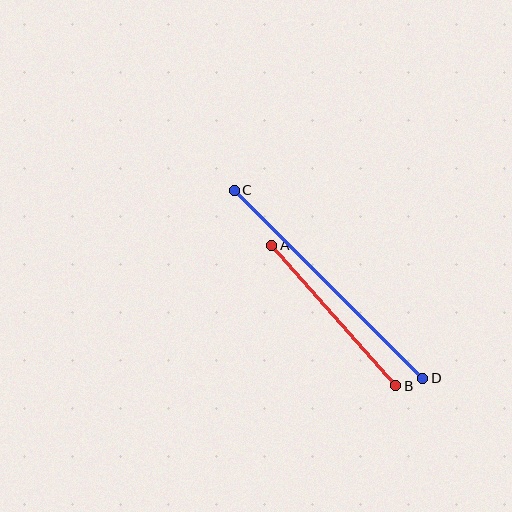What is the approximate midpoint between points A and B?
The midpoint is at approximately (334, 315) pixels.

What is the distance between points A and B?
The distance is approximately 187 pixels.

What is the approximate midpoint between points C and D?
The midpoint is at approximately (329, 284) pixels.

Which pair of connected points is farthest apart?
Points C and D are farthest apart.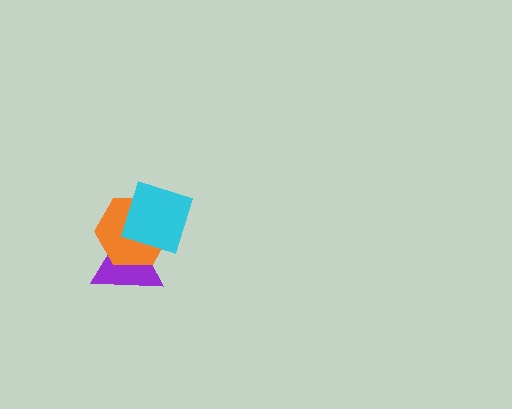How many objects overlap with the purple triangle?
2 objects overlap with the purple triangle.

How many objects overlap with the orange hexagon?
2 objects overlap with the orange hexagon.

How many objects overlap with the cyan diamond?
2 objects overlap with the cyan diamond.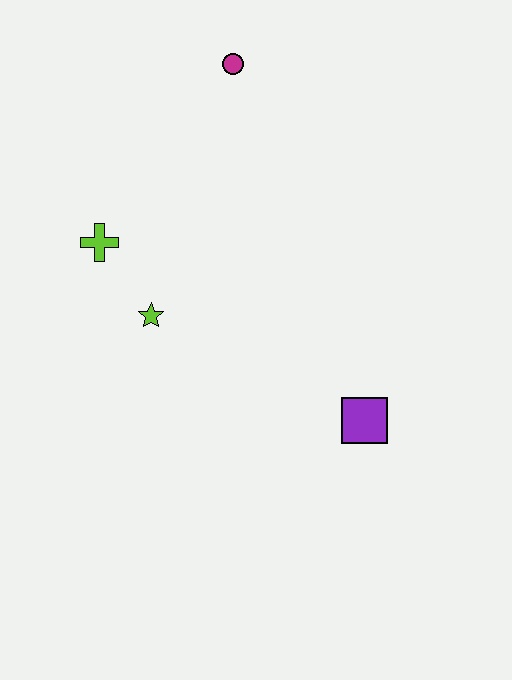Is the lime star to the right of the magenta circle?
No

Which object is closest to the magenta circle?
The lime cross is closest to the magenta circle.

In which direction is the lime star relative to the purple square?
The lime star is to the left of the purple square.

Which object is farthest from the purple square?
The magenta circle is farthest from the purple square.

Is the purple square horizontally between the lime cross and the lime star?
No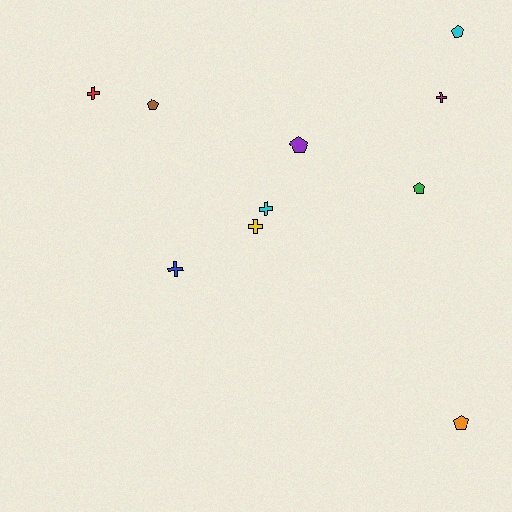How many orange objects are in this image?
There is 1 orange object.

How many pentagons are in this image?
There are 5 pentagons.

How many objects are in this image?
There are 10 objects.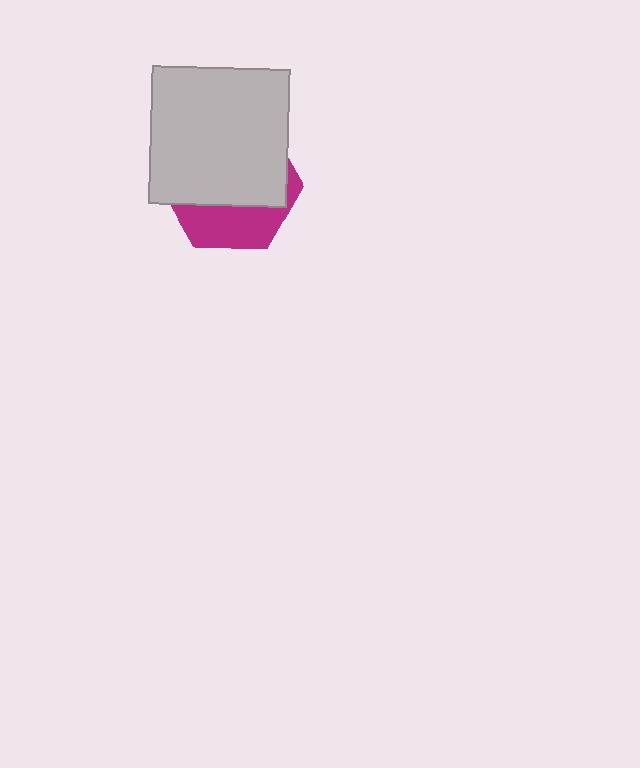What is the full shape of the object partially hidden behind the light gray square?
The partially hidden object is a magenta hexagon.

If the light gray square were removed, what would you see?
You would see the complete magenta hexagon.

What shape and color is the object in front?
The object in front is a light gray square.